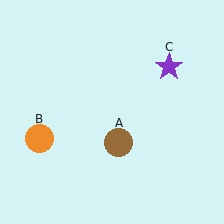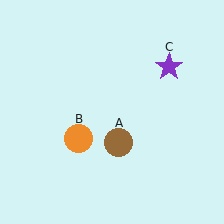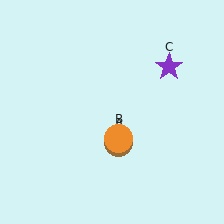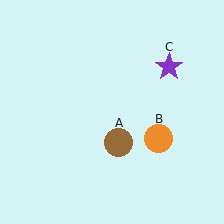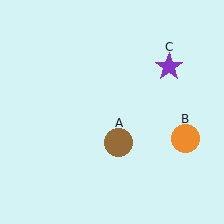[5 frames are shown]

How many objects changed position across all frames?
1 object changed position: orange circle (object B).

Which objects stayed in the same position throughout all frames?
Brown circle (object A) and purple star (object C) remained stationary.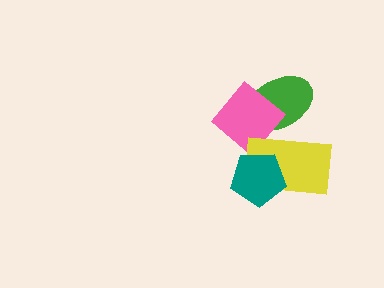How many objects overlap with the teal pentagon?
1 object overlaps with the teal pentagon.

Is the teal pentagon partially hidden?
No, no other shape covers it.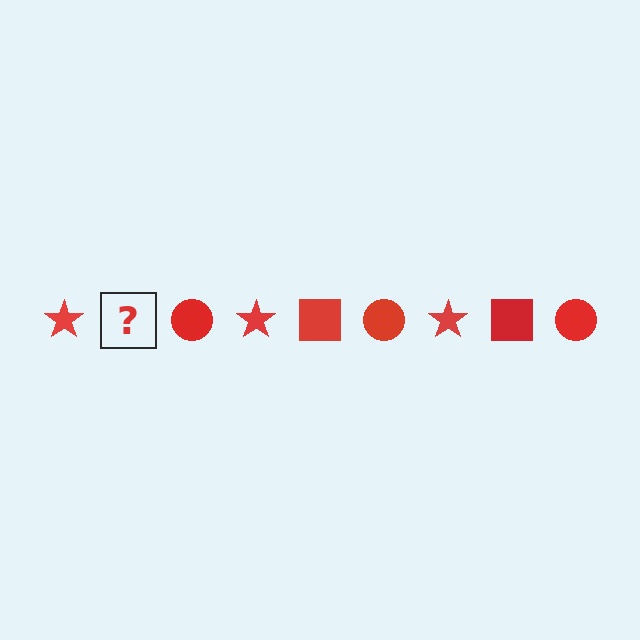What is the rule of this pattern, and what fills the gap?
The rule is that the pattern cycles through star, square, circle shapes in red. The gap should be filled with a red square.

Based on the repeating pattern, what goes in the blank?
The blank should be a red square.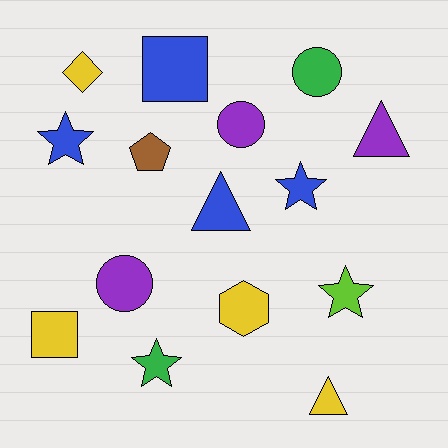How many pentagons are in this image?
There is 1 pentagon.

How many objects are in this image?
There are 15 objects.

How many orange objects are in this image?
There are no orange objects.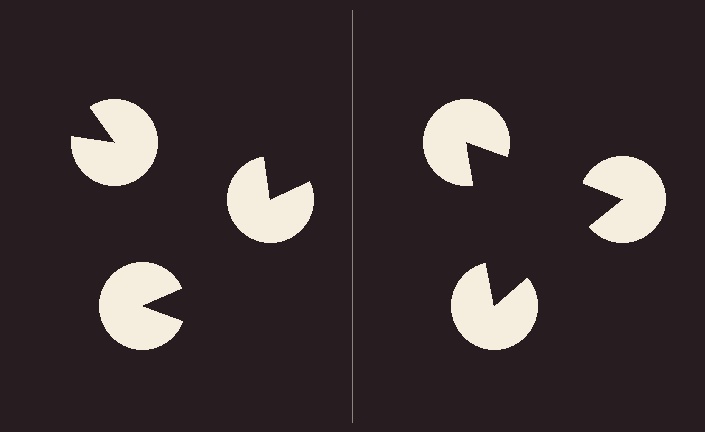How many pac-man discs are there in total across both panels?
6 — 3 on each side.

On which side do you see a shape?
An illusory triangle appears on the right side. On the left side the wedge cuts are rotated, so no coherent shape forms.